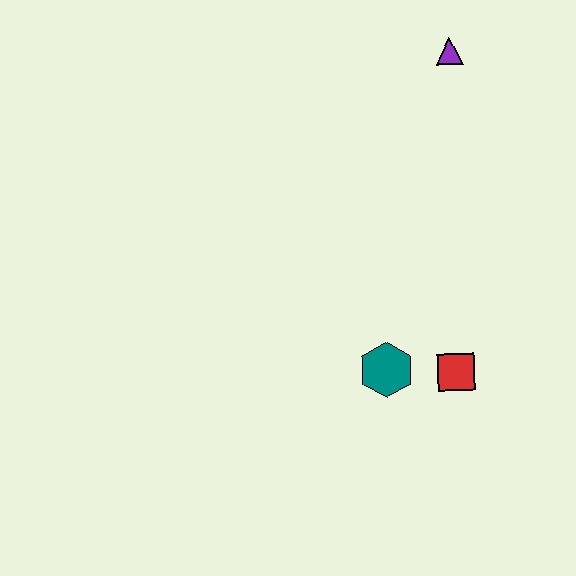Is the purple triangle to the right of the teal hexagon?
Yes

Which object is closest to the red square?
The teal hexagon is closest to the red square.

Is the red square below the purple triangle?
Yes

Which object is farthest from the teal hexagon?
The purple triangle is farthest from the teal hexagon.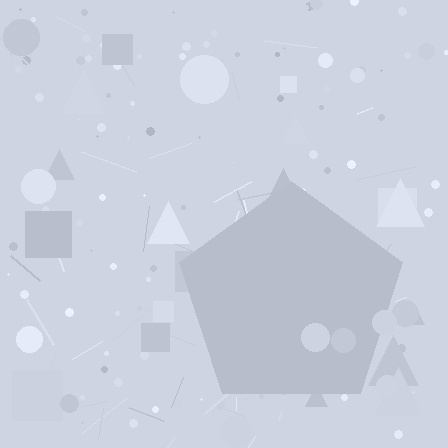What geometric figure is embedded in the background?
A pentagon is embedded in the background.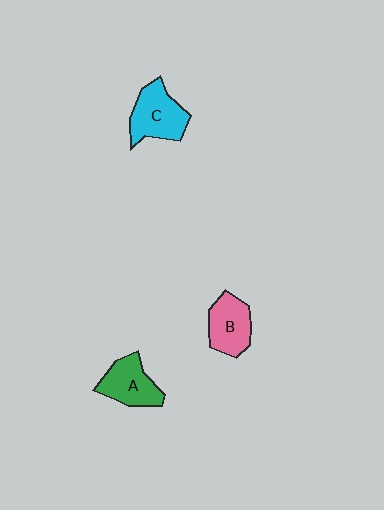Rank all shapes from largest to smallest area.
From largest to smallest: C (cyan), A (green), B (pink).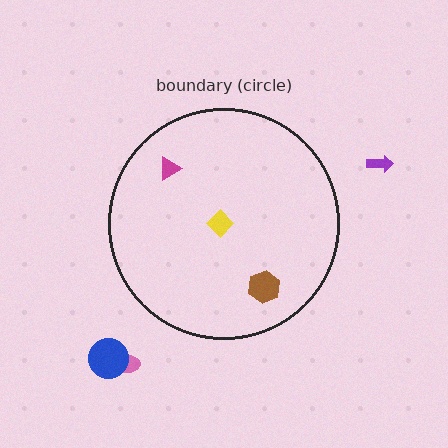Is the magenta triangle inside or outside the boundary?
Inside.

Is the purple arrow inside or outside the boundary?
Outside.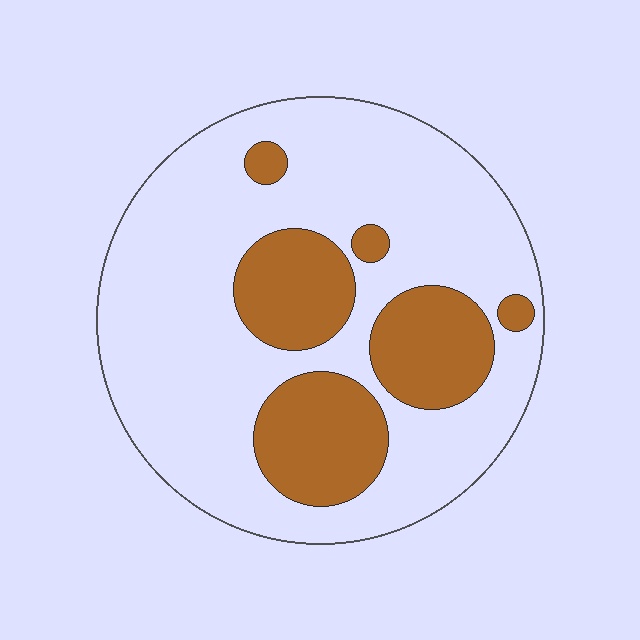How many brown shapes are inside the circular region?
6.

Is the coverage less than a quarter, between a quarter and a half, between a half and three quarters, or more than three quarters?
Between a quarter and a half.